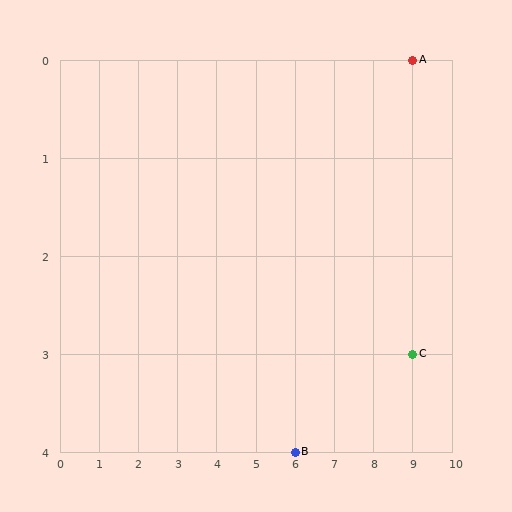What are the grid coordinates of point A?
Point A is at grid coordinates (9, 0).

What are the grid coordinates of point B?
Point B is at grid coordinates (6, 4).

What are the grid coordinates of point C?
Point C is at grid coordinates (9, 3).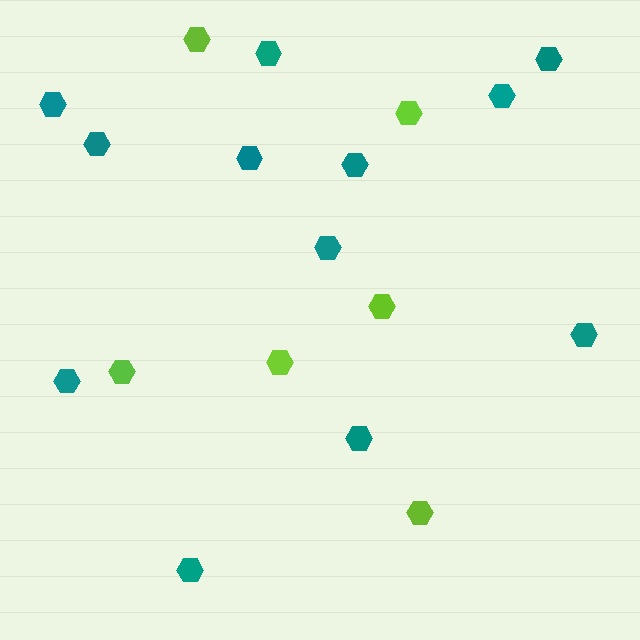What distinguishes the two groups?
There are 2 groups: one group of teal hexagons (12) and one group of lime hexagons (6).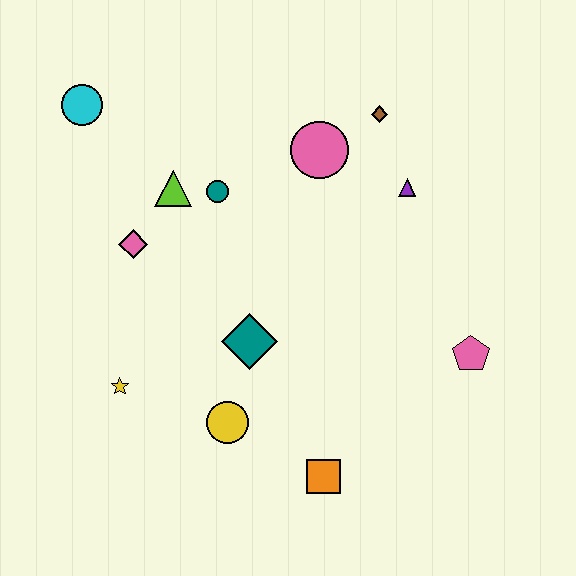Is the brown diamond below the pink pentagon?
No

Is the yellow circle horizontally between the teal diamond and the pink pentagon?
No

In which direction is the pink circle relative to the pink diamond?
The pink circle is to the right of the pink diamond.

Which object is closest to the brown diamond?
The pink circle is closest to the brown diamond.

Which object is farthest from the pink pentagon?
The cyan circle is farthest from the pink pentagon.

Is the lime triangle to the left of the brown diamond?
Yes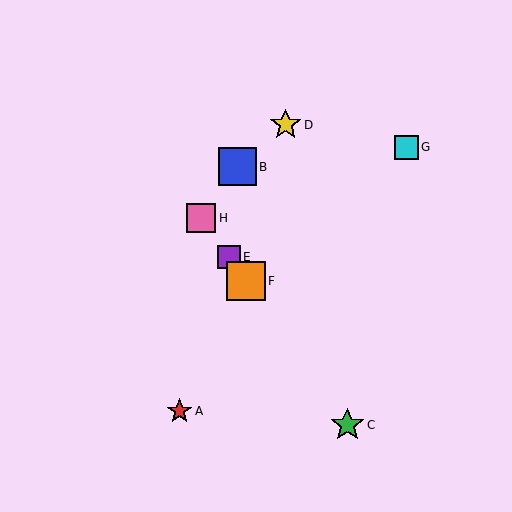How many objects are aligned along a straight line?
4 objects (C, E, F, H) are aligned along a straight line.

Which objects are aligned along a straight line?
Objects C, E, F, H are aligned along a straight line.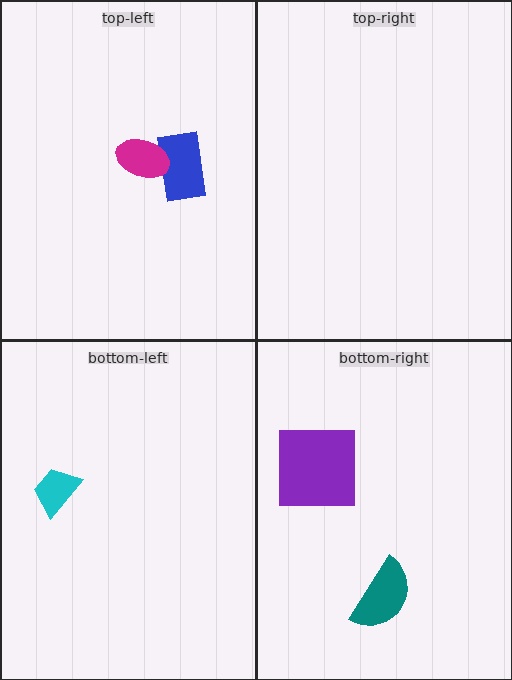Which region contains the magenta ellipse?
The top-left region.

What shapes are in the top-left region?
The blue rectangle, the magenta ellipse.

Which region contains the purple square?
The bottom-right region.